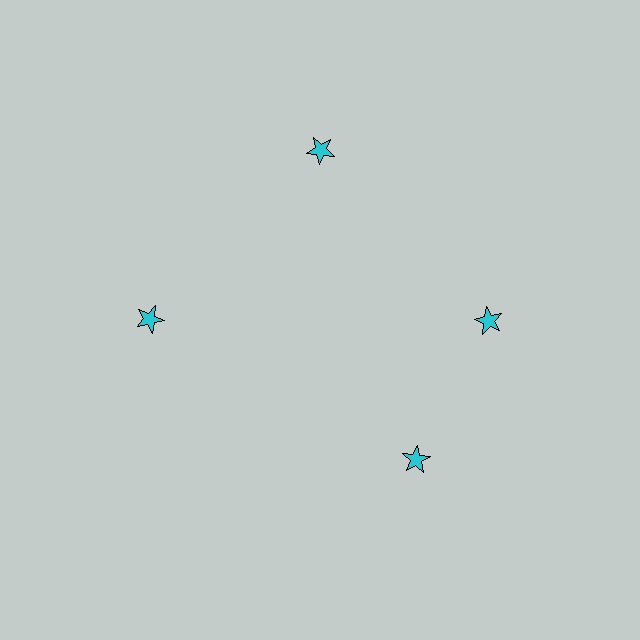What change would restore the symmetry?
The symmetry would be restored by rotating it back into even spacing with its neighbors so that all 4 stars sit at equal angles and equal distance from the center.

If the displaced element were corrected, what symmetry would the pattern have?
It would have 4-fold rotational symmetry — the pattern would map onto itself every 90 degrees.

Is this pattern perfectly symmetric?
No. The 4 cyan stars are arranged in a ring, but one element near the 6 o'clock position is rotated out of alignment along the ring, breaking the 4-fold rotational symmetry.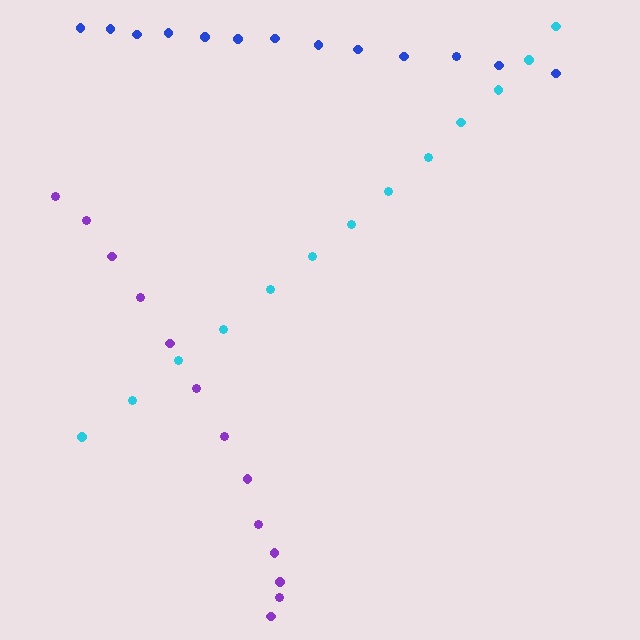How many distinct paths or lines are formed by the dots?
There are 3 distinct paths.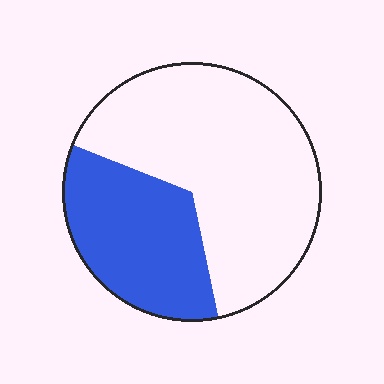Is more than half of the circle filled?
No.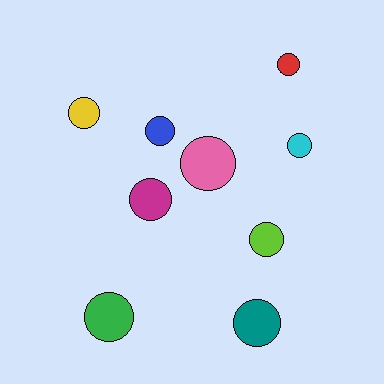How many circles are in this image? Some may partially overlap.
There are 9 circles.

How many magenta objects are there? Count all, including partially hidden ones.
There is 1 magenta object.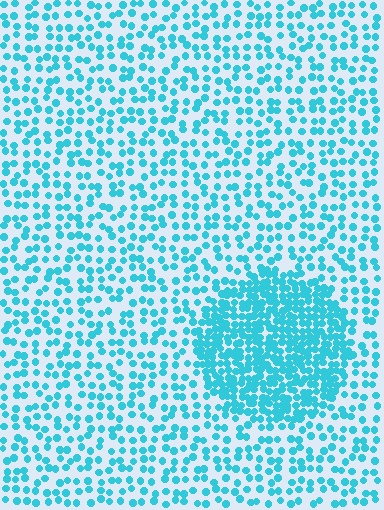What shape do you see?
I see a circle.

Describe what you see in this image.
The image contains small cyan elements arranged at two different densities. A circle-shaped region is visible where the elements are more densely packed than the surrounding area.